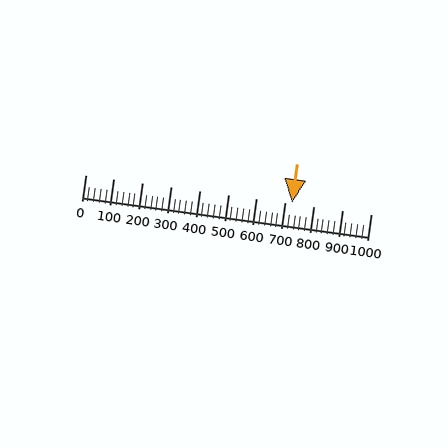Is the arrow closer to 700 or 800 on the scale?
The arrow is closer to 700.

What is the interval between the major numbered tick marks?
The major tick marks are spaced 100 units apart.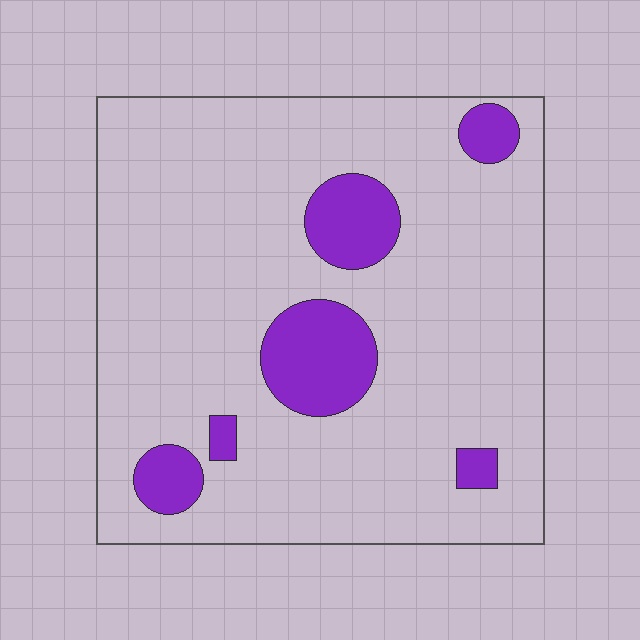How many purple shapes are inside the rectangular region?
6.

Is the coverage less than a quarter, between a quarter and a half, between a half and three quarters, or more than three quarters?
Less than a quarter.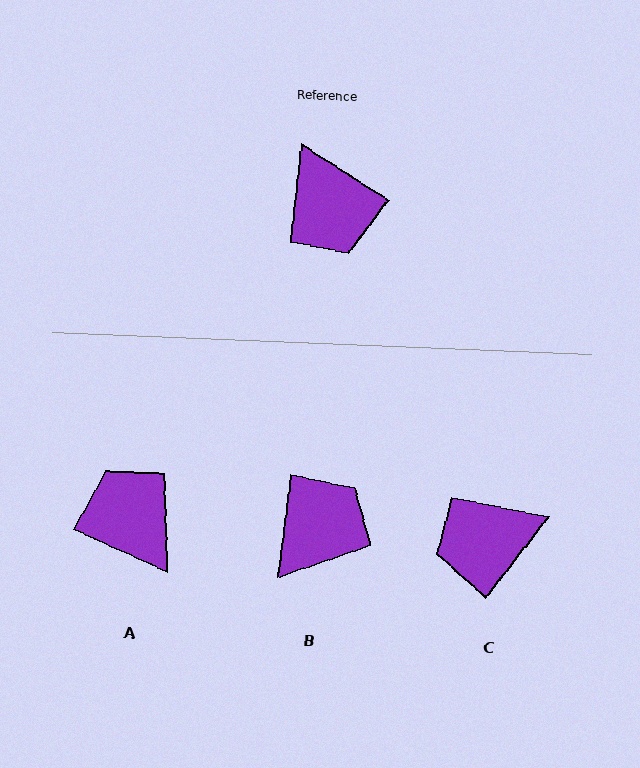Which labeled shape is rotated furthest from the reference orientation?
A, about 172 degrees away.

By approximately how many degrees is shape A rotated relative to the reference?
Approximately 172 degrees clockwise.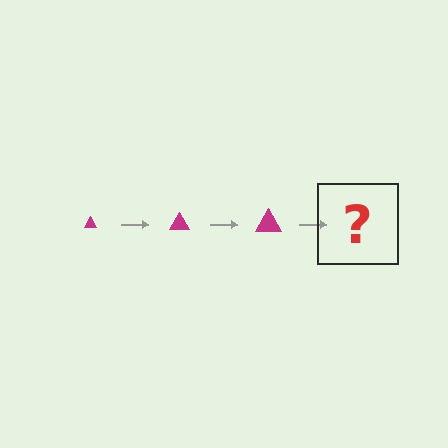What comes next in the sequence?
The next element should be a magenta triangle, larger than the previous one.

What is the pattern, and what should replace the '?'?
The pattern is that the triangle gets progressively larger each step. The '?' should be a magenta triangle, larger than the previous one.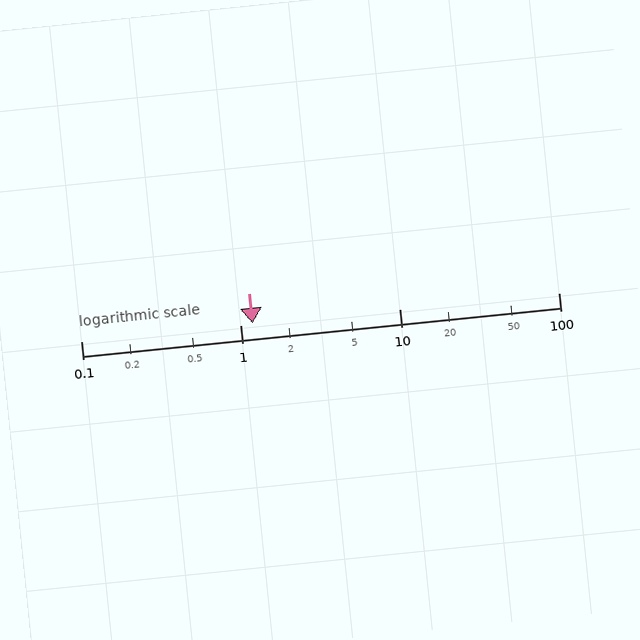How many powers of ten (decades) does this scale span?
The scale spans 3 decades, from 0.1 to 100.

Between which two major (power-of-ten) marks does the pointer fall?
The pointer is between 1 and 10.